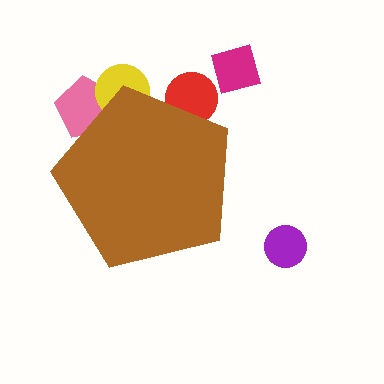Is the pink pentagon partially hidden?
Yes, the pink pentagon is partially hidden behind the brown pentagon.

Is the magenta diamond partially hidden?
No, the magenta diamond is fully visible.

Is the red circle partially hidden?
Yes, the red circle is partially hidden behind the brown pentagon.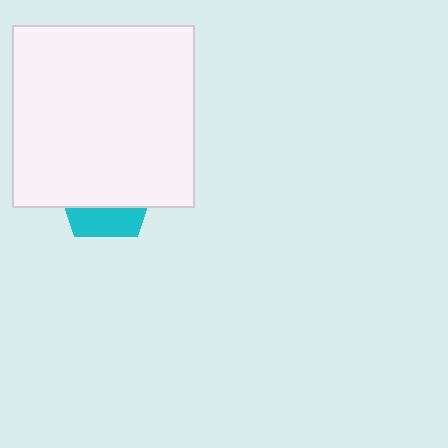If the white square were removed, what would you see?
You would see the complete cyan pentagon.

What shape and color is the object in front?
The object in front is a white square.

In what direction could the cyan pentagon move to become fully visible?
The cyan pentagon could move down. That would shift it out from behind the white square entirely.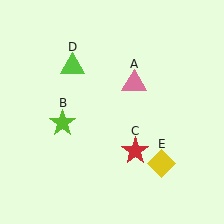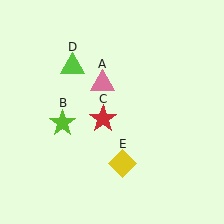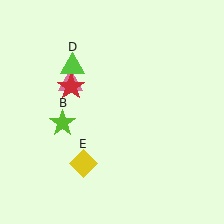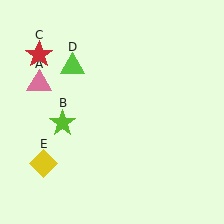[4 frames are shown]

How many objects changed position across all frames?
3 objects changed position: pink triangle (object A), red star (object C), yellow diamond (object E).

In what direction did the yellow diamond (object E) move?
The yellow diamond (object E) moved left.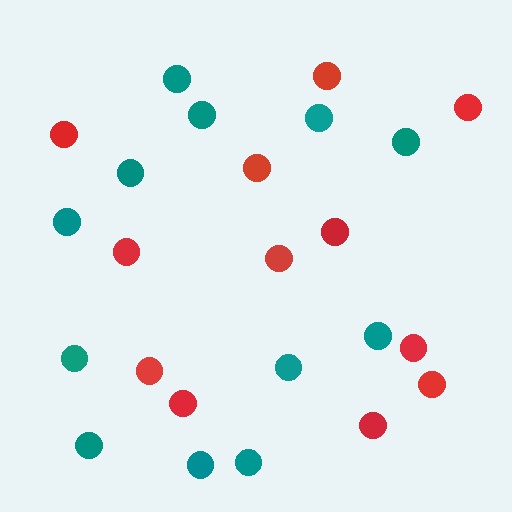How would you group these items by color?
There are 2 groups: one group of teal circles (12) and one group of red circles (12).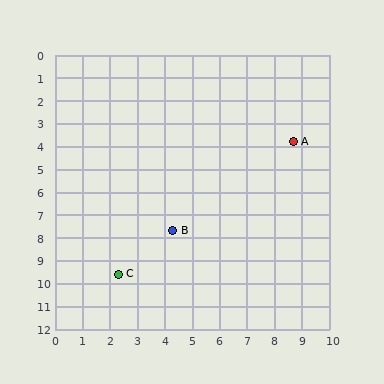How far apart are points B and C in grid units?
Points B and C are about 2.8 grid units apart.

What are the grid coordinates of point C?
Point C is at approximately (2.3, 9.6).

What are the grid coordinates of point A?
Point A is at approximately (8.7, 3.8).